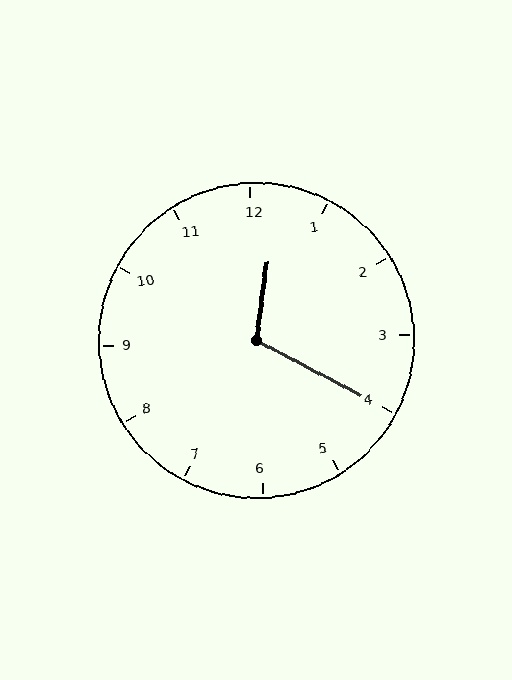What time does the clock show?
12:20.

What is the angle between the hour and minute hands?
Approximately 110 degrees.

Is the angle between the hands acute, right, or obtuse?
It is obtuse.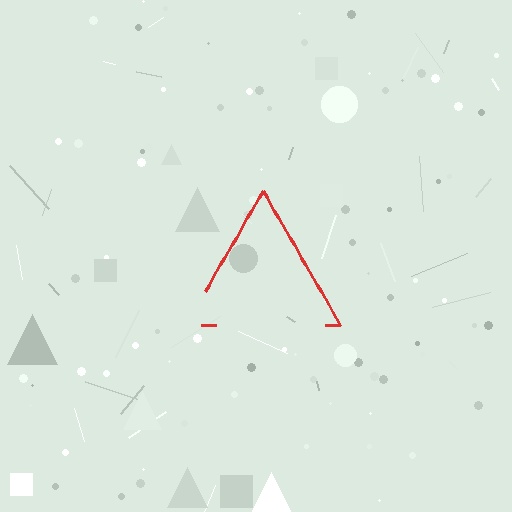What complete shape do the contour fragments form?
The contour fragments form a triangle.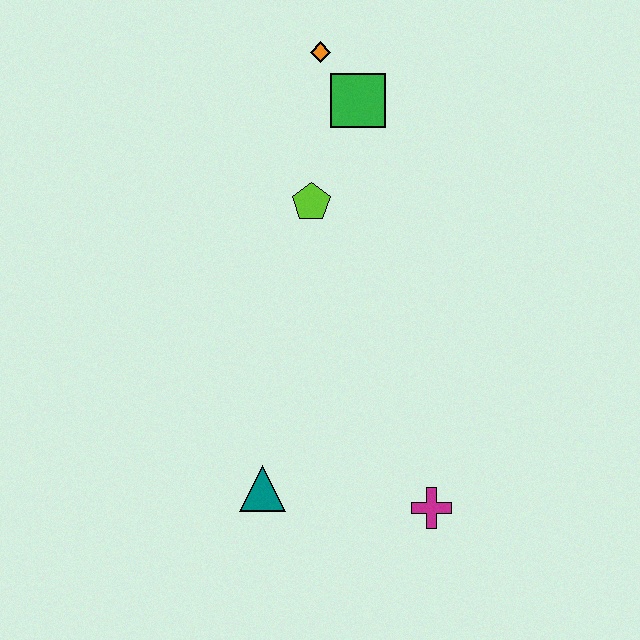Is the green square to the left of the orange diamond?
No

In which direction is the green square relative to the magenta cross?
The green square is above the magenta cross.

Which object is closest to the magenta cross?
The teal triangle is closest to the magenta cross.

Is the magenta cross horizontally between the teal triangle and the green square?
No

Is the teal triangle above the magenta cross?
Yes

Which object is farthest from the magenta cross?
The orange diamond is farthest from the magenta cross.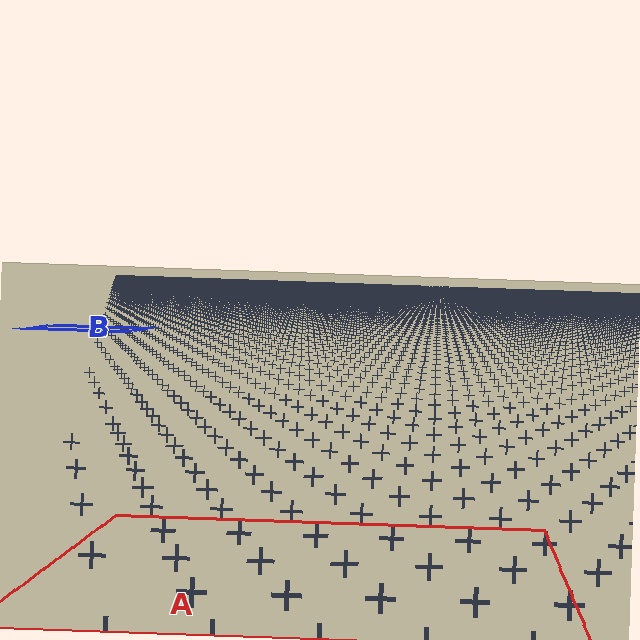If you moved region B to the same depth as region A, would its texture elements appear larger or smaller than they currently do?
They would appear larger. At a closer depth, the same texture elements are projected at a bigger on-screen size.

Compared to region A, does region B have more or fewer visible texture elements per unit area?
Region B has more texture elements per unit area — they are packed more densely because it is farther away.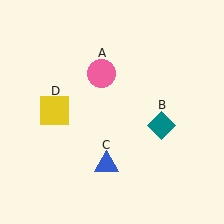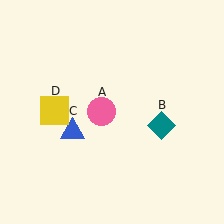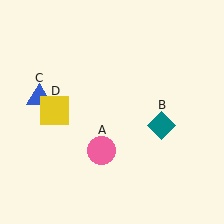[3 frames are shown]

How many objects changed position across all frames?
2 objects changed position: pink circle (object A), blue triangle (object C).